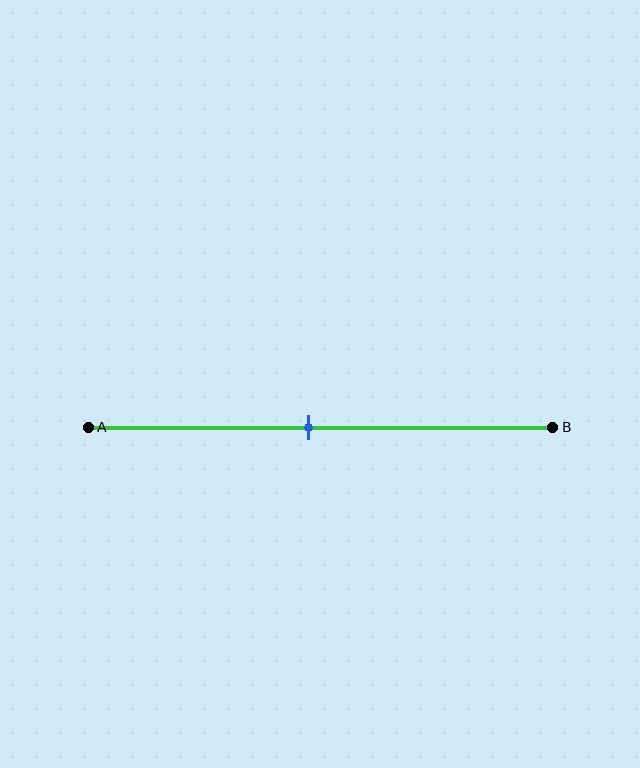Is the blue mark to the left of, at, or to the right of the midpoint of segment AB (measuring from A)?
The blue mark is approximately at the midpoint of segment AB.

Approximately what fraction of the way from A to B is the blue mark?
The blue mark is approximately 45% of the way from A to B.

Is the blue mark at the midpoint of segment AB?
Yes, the mark is approximately at the midpoint.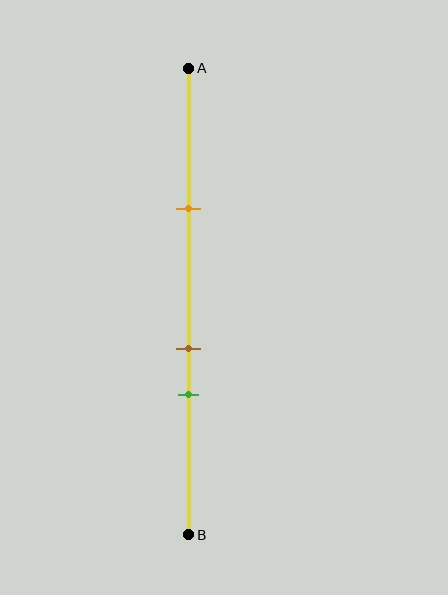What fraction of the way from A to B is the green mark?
The green mark is approximately 70% (0.7) of the way from A to B.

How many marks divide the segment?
There are 3 marks dividing the segment.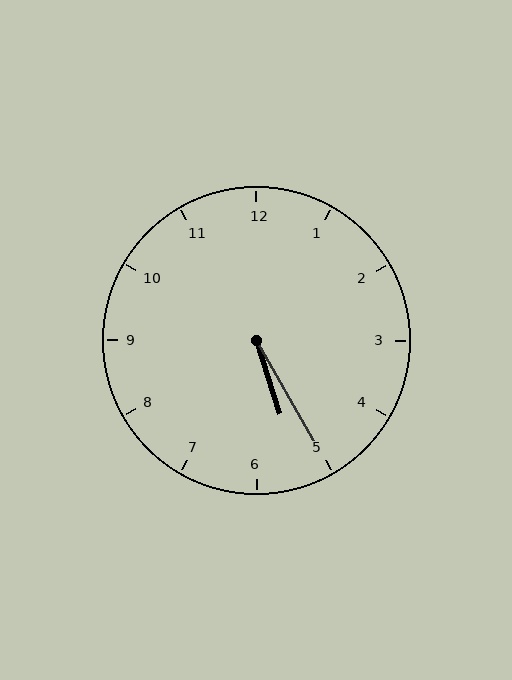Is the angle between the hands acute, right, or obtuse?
It is acute.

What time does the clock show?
5:25.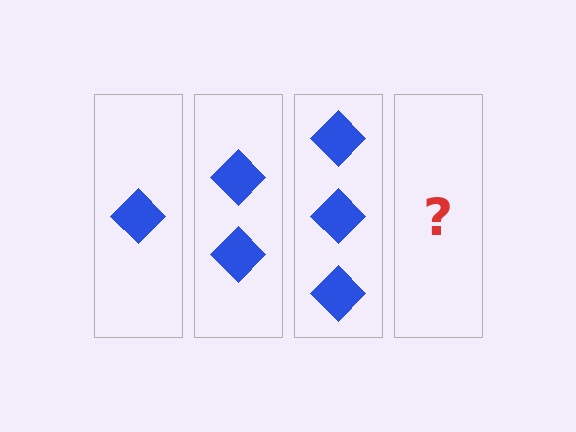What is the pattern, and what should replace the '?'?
The pattern is that each step adds one more diamond. The '?' should be 4 diamonds.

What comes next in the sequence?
The next element should be 4 diamonds.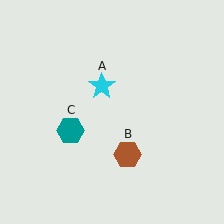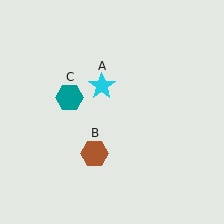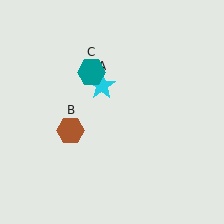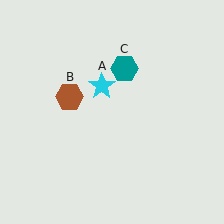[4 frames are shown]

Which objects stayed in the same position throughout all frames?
Cyan star (object A) remained stationary.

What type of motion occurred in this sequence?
The brown hexagon (object B), teal hexagon (object C) rotated clockwise around the center of the scene.